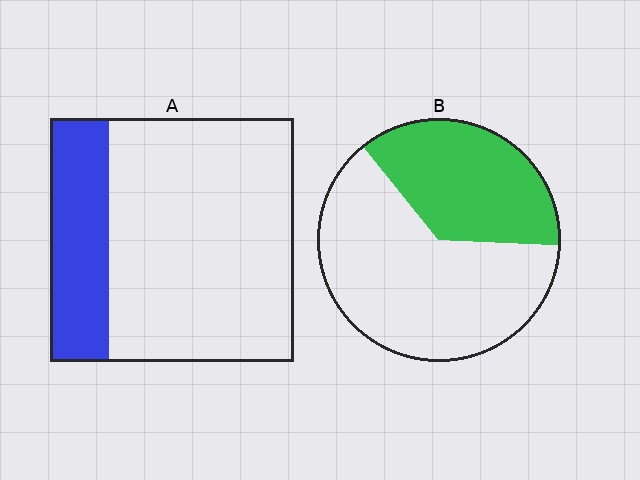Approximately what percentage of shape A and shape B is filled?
A is approximately 25% and B is approximately 35%.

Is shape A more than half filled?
No.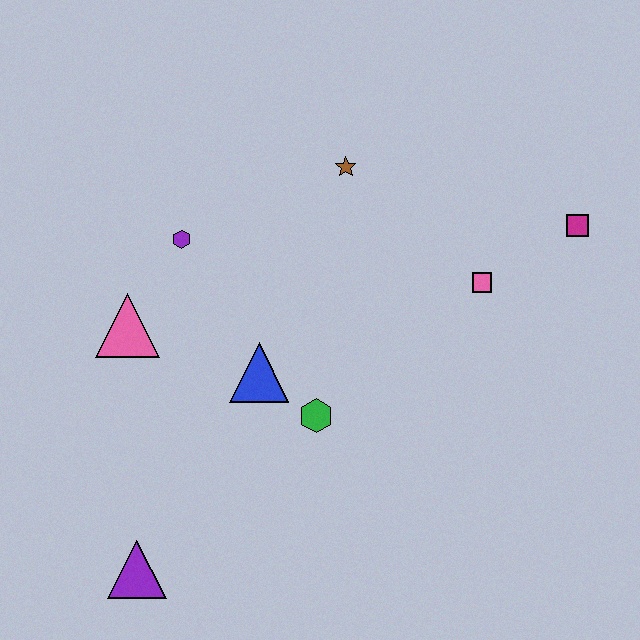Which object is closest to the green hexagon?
The blue triangle is closest to the green hexagon.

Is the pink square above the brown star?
No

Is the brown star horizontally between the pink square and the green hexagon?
Yes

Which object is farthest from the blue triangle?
The magenta square is farthest from the blue triangle.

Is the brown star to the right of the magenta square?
No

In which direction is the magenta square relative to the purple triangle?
The magenta square is to the right of the purple triangle.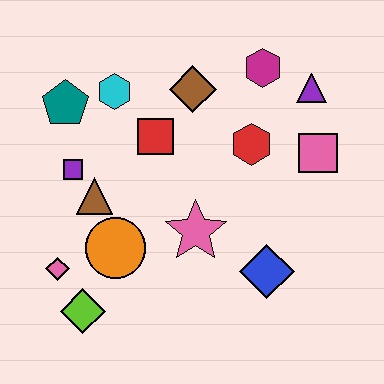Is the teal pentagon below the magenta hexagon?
Yes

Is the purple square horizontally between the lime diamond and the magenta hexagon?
No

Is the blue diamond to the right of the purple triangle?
No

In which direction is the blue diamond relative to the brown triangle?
The blue diamond is to the right of the brown triangle.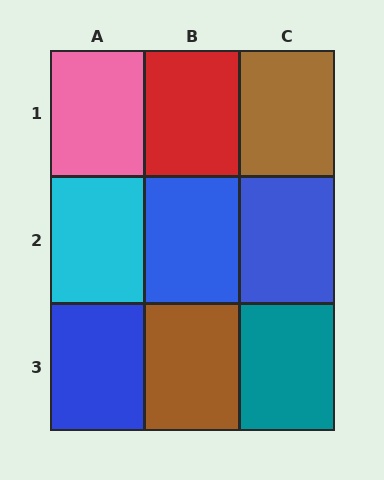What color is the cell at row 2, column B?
Blue.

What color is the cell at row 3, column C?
Teal.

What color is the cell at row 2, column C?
Blue.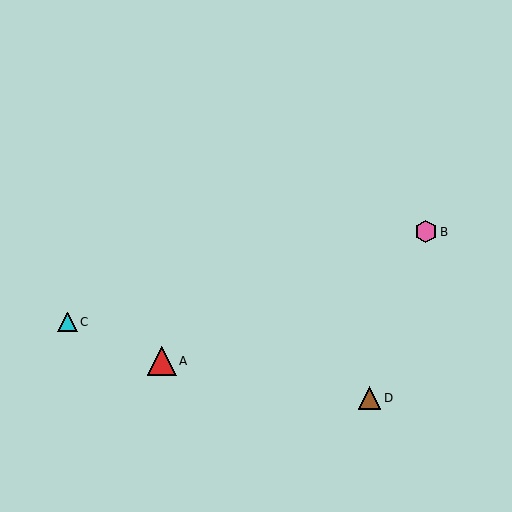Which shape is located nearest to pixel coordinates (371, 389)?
The brown triangle (labeled D) at (369, 398) is nearest to that location.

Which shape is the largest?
The red triangle (labeled A) is the largest.